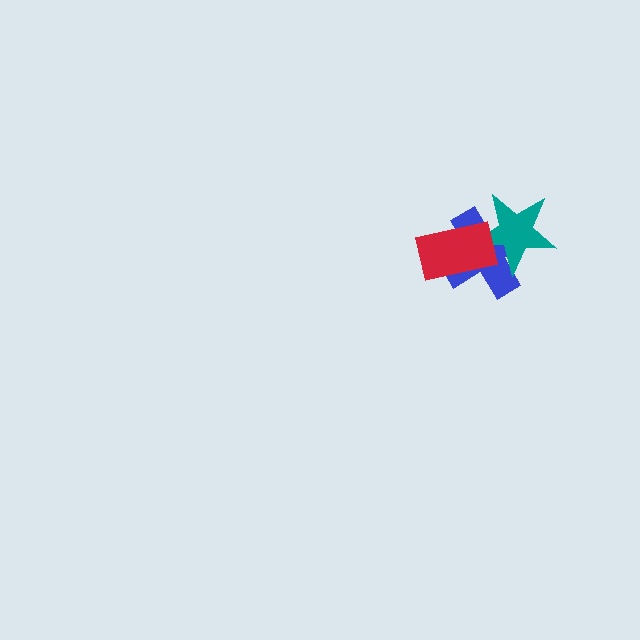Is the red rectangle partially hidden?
No, no other shape covers it.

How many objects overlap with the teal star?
2 objects overlap with the teal star.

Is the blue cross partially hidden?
Yes, it is partially covered by another shape.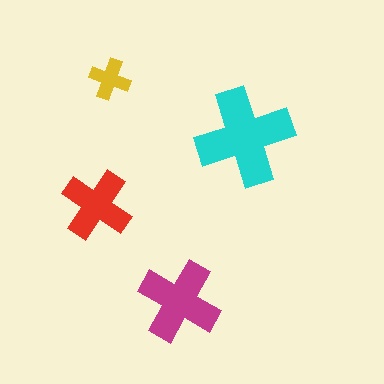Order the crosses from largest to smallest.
the cyan one, the magenta one, the red one, the yellow one.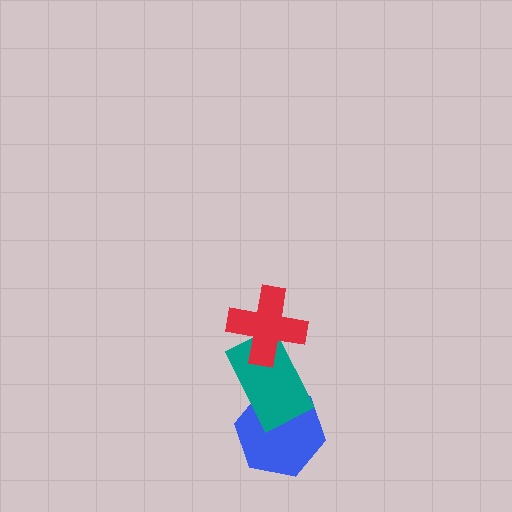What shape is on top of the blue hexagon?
The teal rectangle is on top of the blue hexagon.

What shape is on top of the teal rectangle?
The red cross is on top of the teal rectangle.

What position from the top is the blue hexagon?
The blue hexagon is 3rd from the top.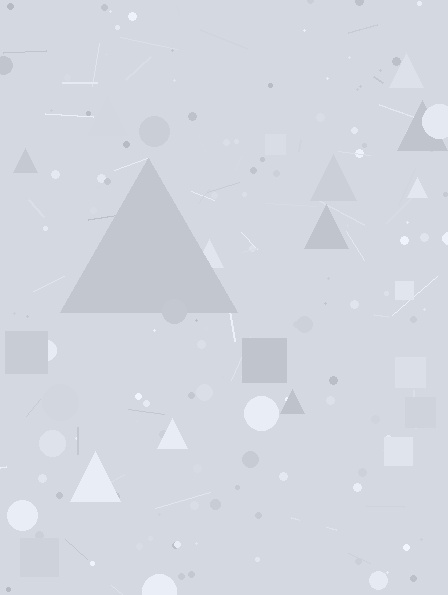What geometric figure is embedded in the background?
A triangle is embedded in the background.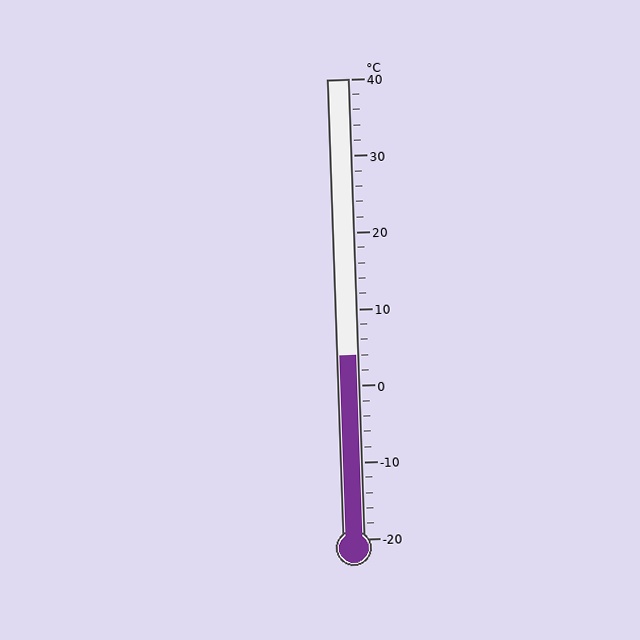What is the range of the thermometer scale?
The thermometer scale ranges from -20°C to 40°C.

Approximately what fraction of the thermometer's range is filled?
The thermometer is filled to approximately 40% of its range.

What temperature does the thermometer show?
The thermometer shows approximately 4°C.